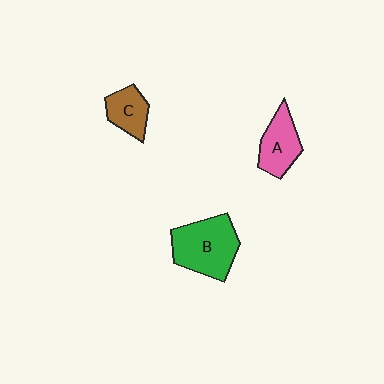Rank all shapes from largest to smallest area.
From largest to smallest: B (green), A (pink), C (brown).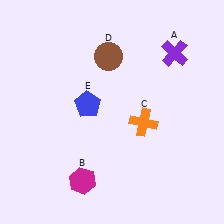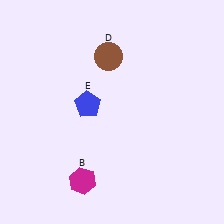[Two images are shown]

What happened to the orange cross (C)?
The orange cross (C) was removed in Image 2. It was in the bottom-right area of Image 1.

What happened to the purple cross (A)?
The purple cross (A) was removed in Image 2. It was in the top-right area of Image 1.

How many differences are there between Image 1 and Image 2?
There are 2 differences between the two images.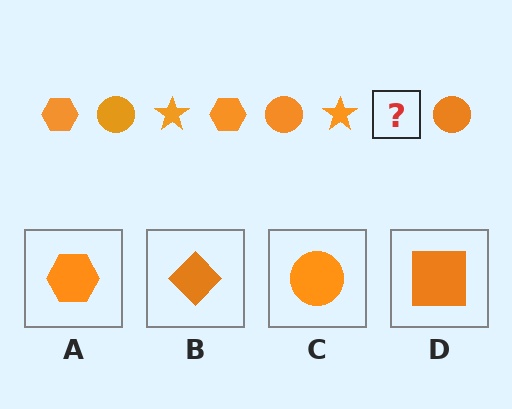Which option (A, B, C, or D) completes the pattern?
A.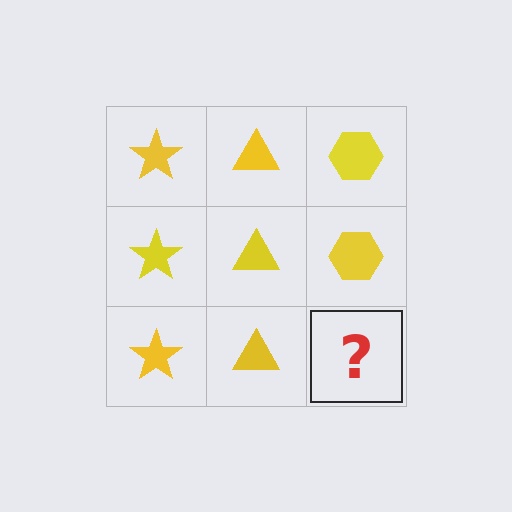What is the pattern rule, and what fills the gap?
The rule is that each column has a consistent shape. The gap should be filled with a yellow hexagon.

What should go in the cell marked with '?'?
The missing cell should contain a yellow hexagon.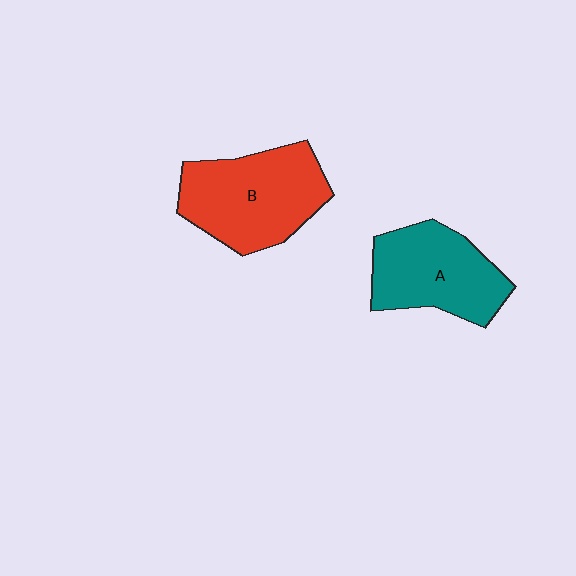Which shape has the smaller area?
Shape A (teal).